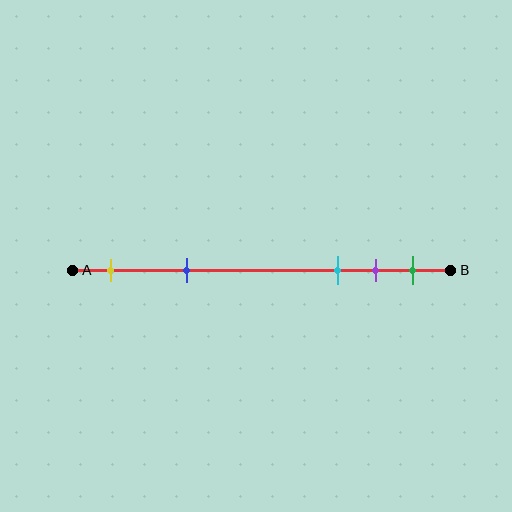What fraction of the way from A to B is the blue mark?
The blue mark is approximately 30% (0.3) of the way from A to B.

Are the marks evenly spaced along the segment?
No, the marks are not evenly spaced.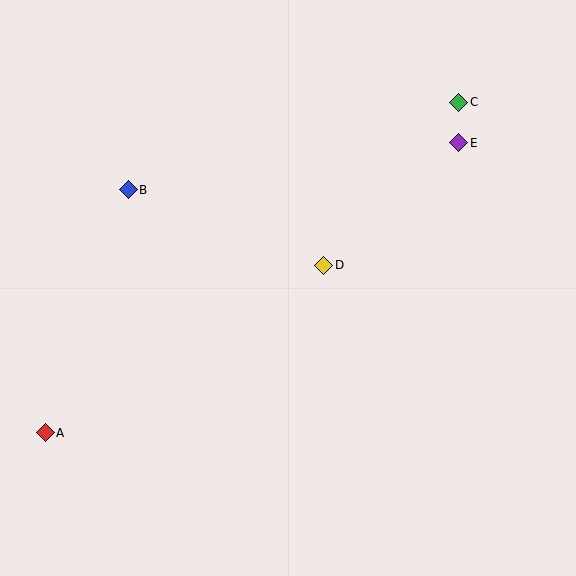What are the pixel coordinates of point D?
Point D is at (324, 265).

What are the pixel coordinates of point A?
Point A is at (45, 433).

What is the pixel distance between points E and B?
The distance between E and B is 334 pixels.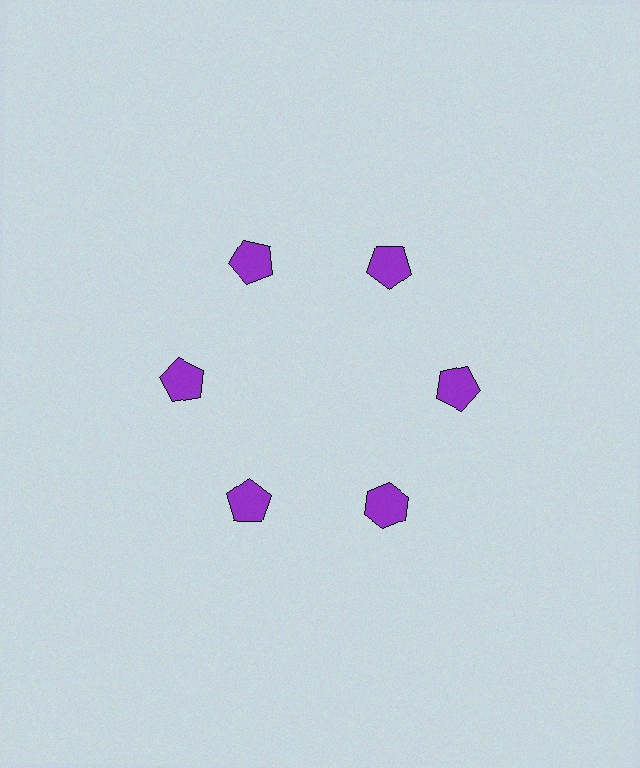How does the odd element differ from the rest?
It has a different shape: hexagon instead of pentagon.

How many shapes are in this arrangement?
There are 6 shapes arranged in a ring pattern.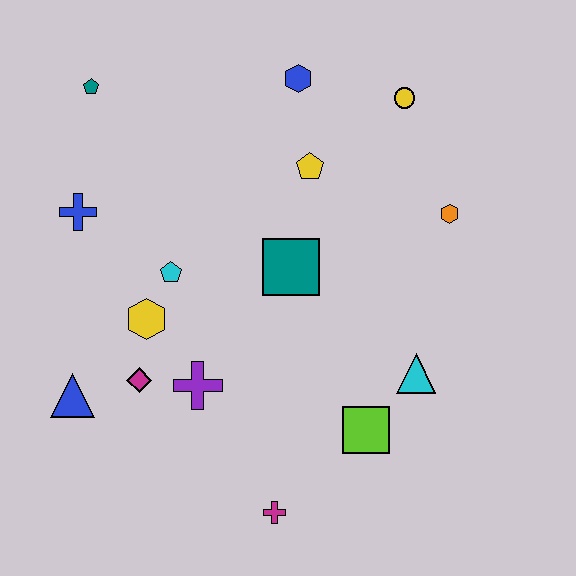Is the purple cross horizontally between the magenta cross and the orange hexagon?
No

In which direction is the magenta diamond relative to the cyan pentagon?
The magenta diamond is below the cyan pentagon.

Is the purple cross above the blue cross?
No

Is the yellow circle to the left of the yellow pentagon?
No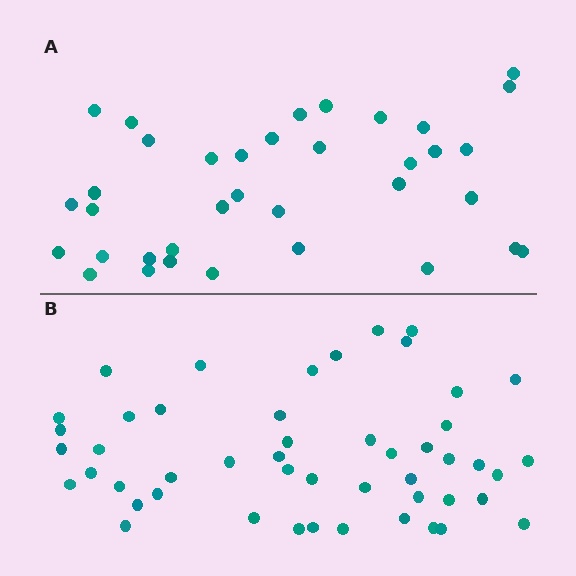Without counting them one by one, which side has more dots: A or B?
Region B (the bottom region) has more dots.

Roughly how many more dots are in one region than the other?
Region B has approximately 15 more dots than region A.